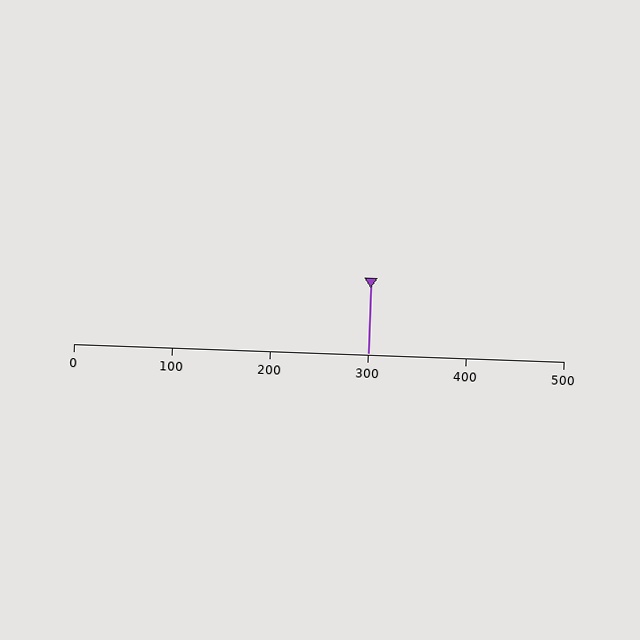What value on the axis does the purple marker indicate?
The marker indicates approximately 300.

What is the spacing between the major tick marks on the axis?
The major ticks are spaced 100 apart.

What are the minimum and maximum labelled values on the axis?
The axis runs from 0 to 500.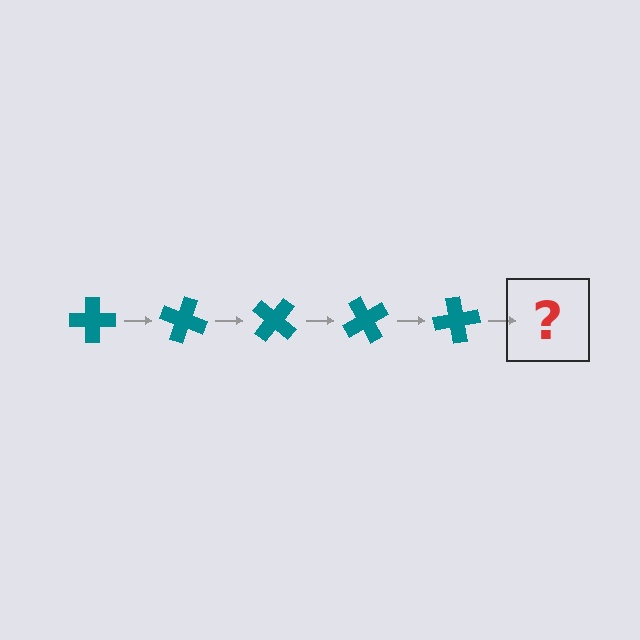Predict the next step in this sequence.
The next step is a teal cross rotated 100 degrees.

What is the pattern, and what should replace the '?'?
The pattern is that the cross rotates 20 degrees each step. The '?' should be a teal cross rotated 100 degrees.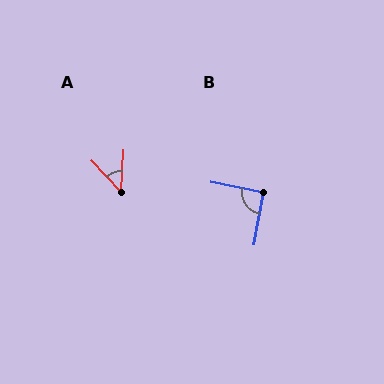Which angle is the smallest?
A, at approximately 47 degrees.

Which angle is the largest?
B, at approximately 91 degrees.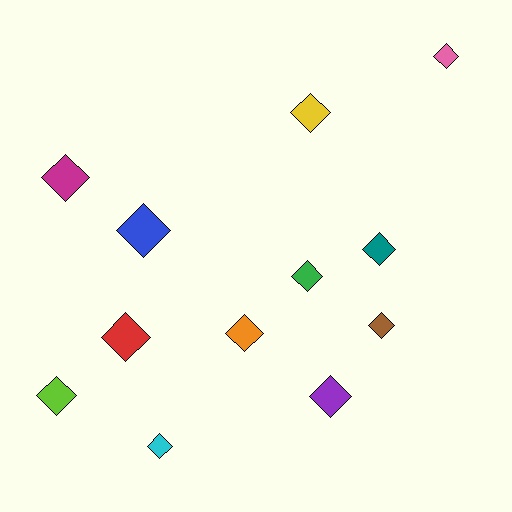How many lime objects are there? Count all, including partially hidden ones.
There is 1 lime object.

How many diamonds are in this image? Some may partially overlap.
There are 12 diamonds.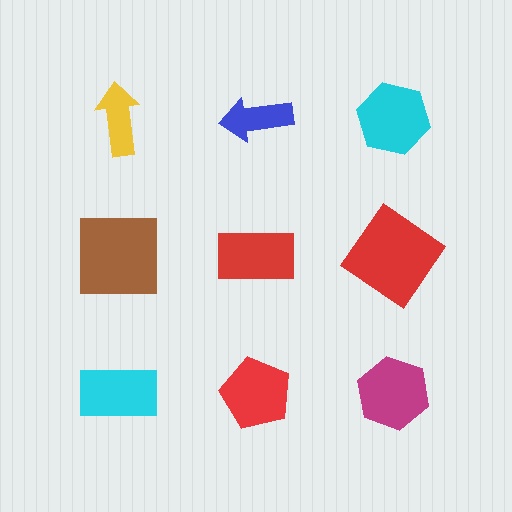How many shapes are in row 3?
3 shapes.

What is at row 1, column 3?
A cyan hexagon.